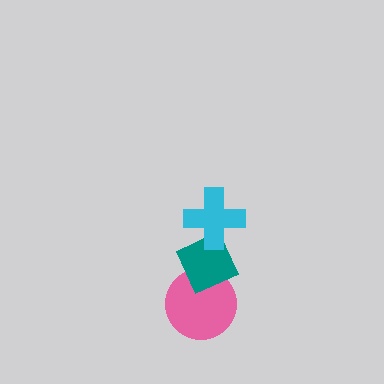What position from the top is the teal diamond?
The teal diamond is 2nd from the top.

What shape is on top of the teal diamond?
The cyan cross is on top of the teal diamond.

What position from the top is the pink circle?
The pink circle is 3rd from the top.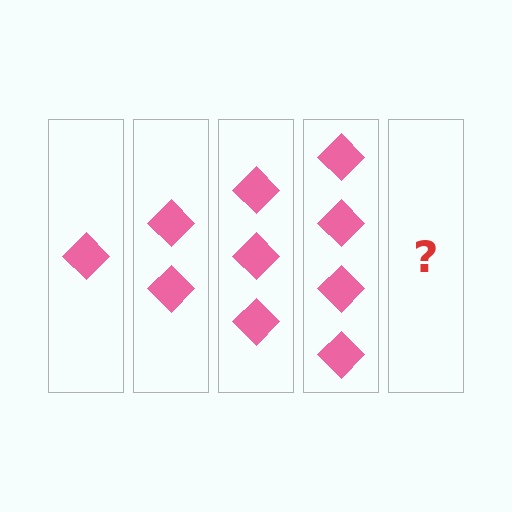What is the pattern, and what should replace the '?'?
The pattern is that each step adds one more diamond. The '?' should be 5 diamonds.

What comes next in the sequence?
The next element should be 5 diamonds.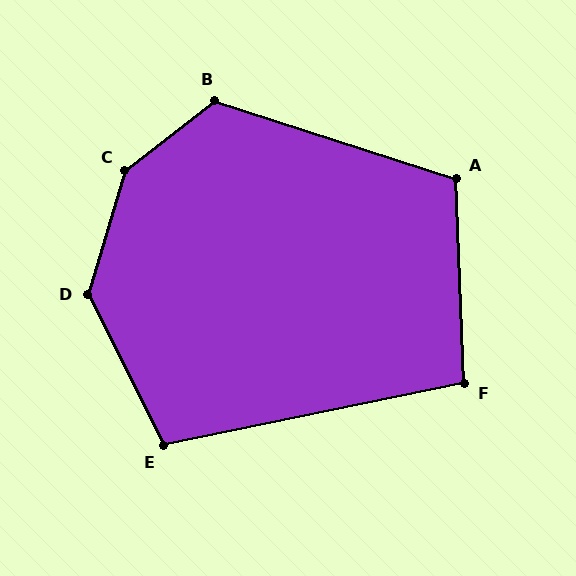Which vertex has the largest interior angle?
C, at approximately 145 degrees.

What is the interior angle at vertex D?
Approximately 136 degrees (obtuse).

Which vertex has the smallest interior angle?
F, at approximately 99 degrees.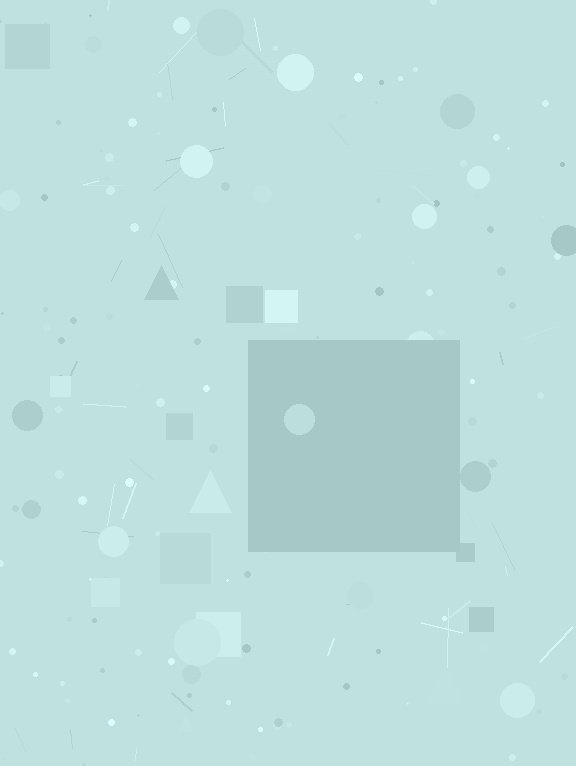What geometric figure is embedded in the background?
A square is embedded in the background.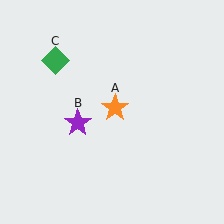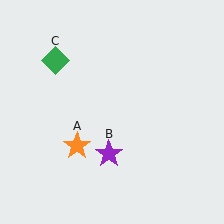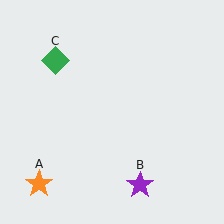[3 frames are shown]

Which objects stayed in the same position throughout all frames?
Green diamond (object C) remained stationary.